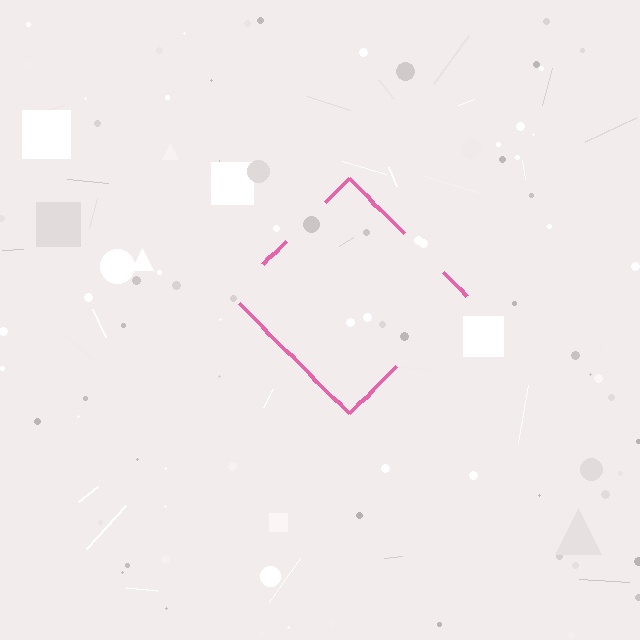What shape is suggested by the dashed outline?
The dashed outline suggests a diamond.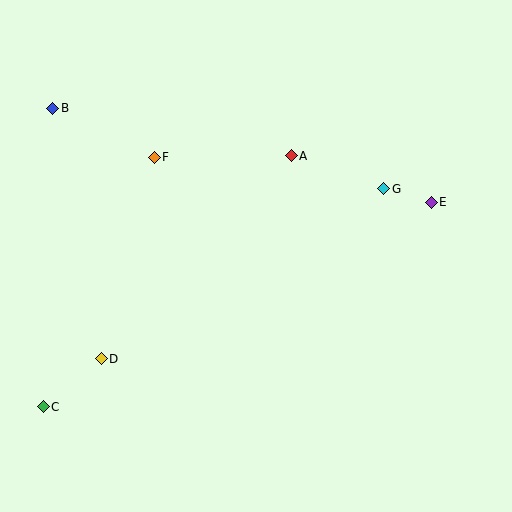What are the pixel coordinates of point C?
Point C is at (43, 407).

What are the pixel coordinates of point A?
Point A is at (291, 156).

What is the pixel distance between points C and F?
The distance between C and F is 273 pixels.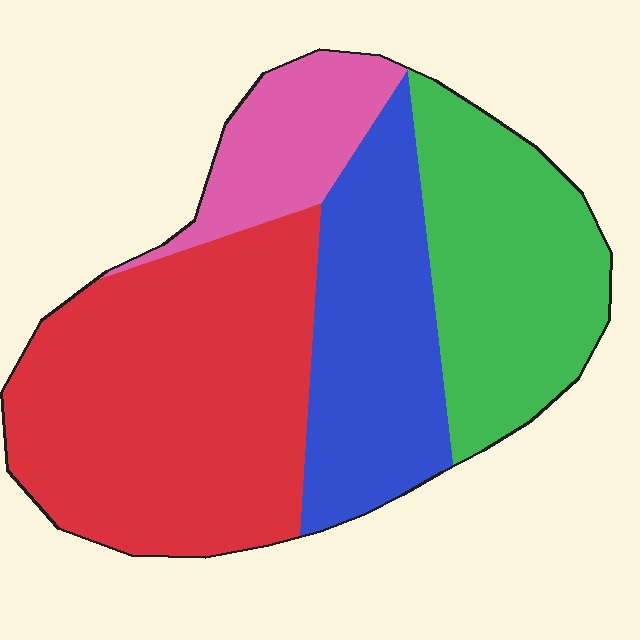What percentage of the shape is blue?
Blue takes up about one quarter (1/4) of the shape.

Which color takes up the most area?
Red, at roughly 40%.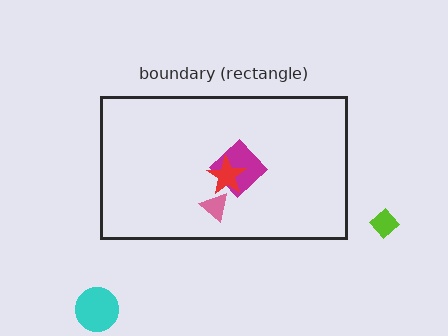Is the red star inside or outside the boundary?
Inside.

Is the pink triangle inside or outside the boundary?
Inside.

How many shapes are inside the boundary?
3 inside, 2 outside.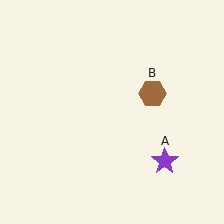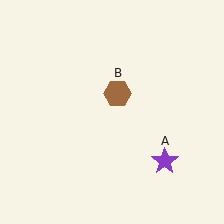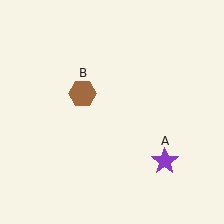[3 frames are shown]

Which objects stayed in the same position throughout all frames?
Purple star (object A) remained stationary.